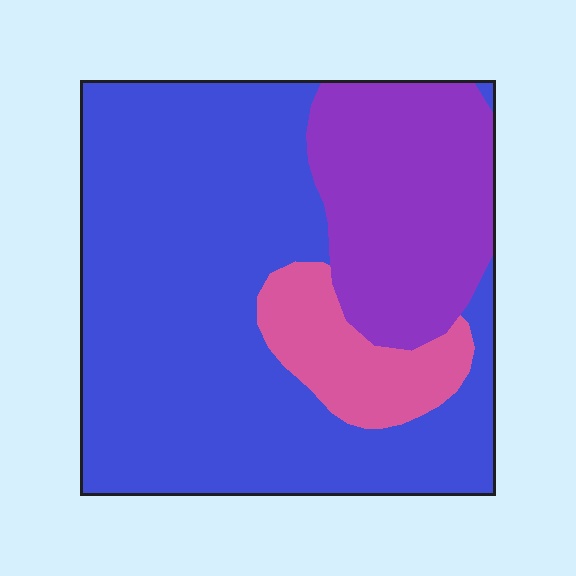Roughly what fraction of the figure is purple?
Purple takes up about one quarter (1/4) of the figure.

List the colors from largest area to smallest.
From largest to smallest: blue, purple, pink.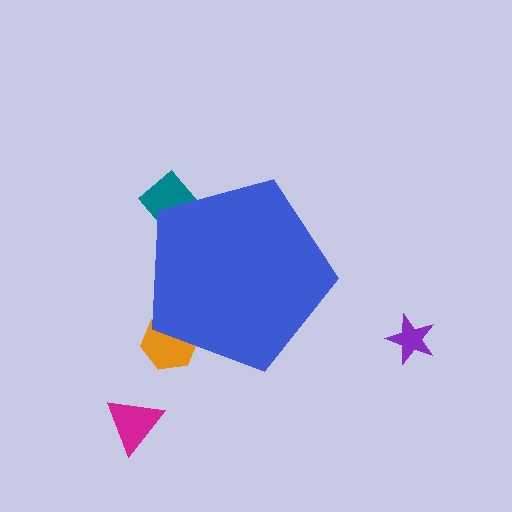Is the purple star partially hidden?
No, the purple star is fully visible.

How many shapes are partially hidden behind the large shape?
2 shapes are partially hidden.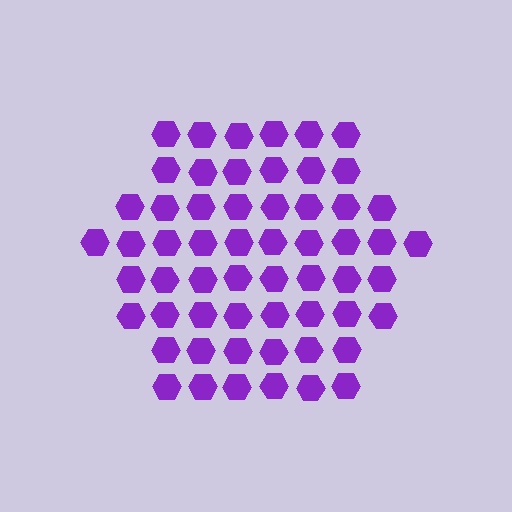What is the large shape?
The large shape is a hexagon.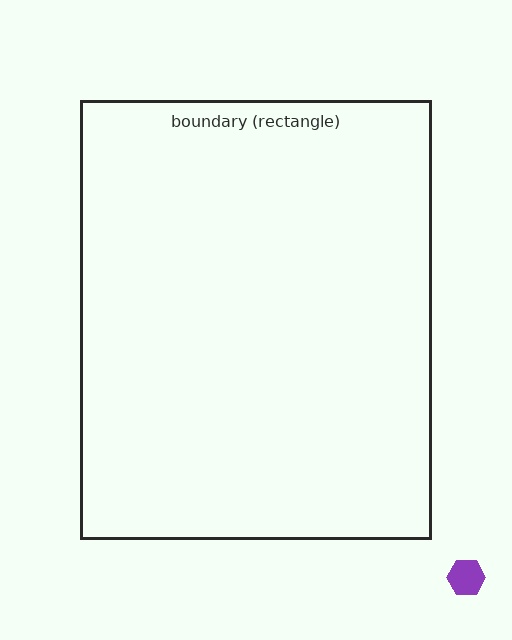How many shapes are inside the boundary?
0 inside, 1 outside.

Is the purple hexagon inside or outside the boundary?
Outside.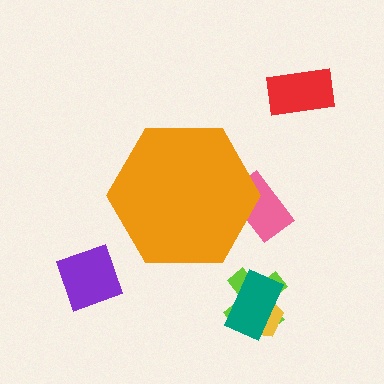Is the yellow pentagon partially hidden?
No, the yellow pentagon is fully visible.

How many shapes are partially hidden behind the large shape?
1 shape is partially hidden.